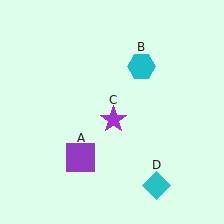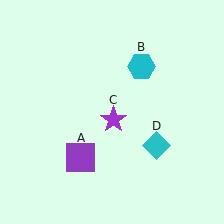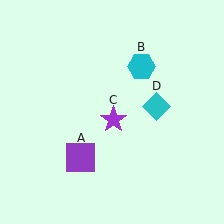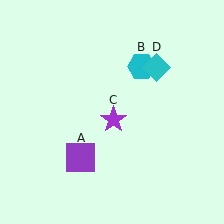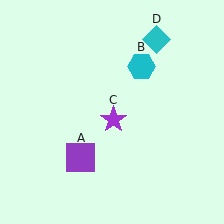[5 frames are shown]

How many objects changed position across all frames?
1 object changed position: cyan diamond (object D).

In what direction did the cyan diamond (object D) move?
The cyan diamond (object D) moved up.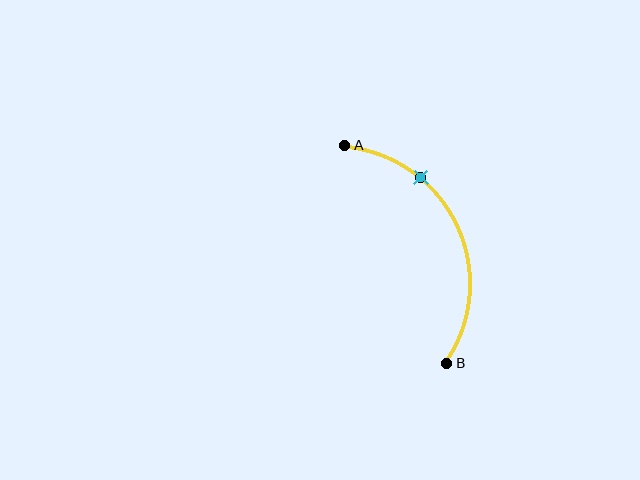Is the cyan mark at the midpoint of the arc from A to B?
No. The cyan mark lies on the arc but is closer to endpoint A. The arc midpoint would be at the point on the curve equidistant along the arc from both A and B.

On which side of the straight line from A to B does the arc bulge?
The arc bulges to the right of the straight line connecting A and B.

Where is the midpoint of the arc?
The arc midpoint is the point on the curve farthest from the straight line joining A and B. It sits to the right of that line.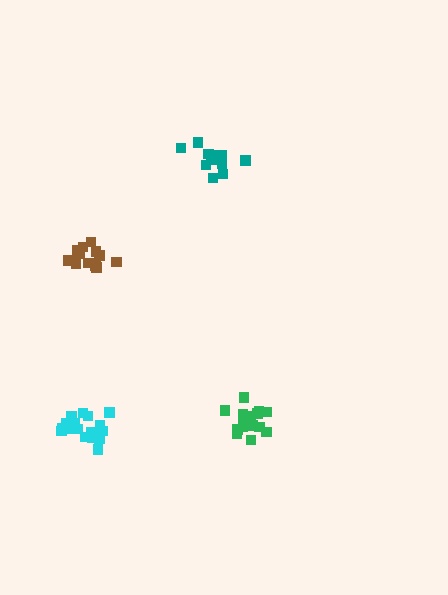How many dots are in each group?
Group 1: 13 dots, Group 2: 17 dots, Group 3: 16 dots, Group 4: 14 dots (60 total).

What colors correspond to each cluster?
The clusters are colored: teal, cyan, green, brown.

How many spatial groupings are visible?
There are 4 spatial groupings.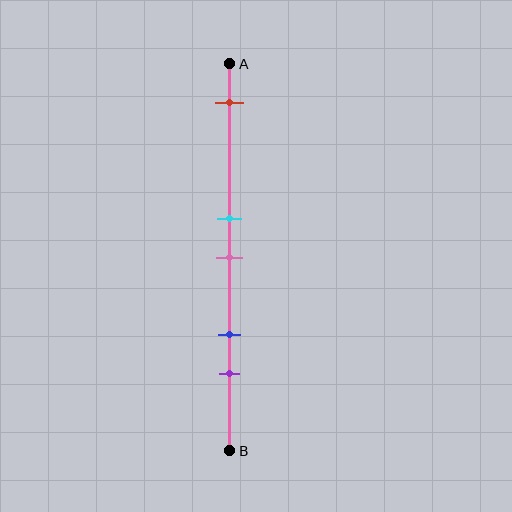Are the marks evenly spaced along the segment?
No, the marks are not evenly spaced.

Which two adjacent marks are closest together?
The cyan and pink marks are the closest adjacent pair.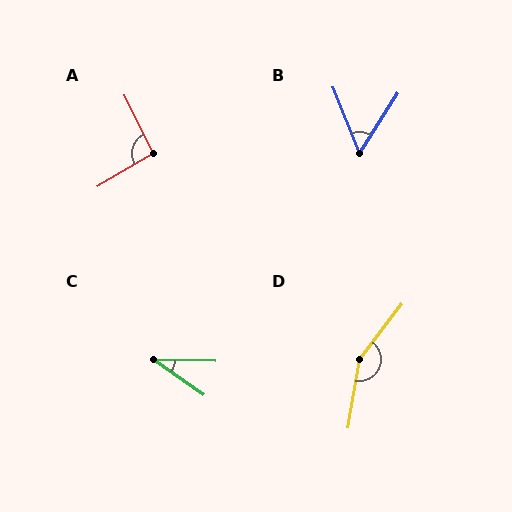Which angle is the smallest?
C, at approximately 34 degrees.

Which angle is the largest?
D, at approximately 153 degrees.